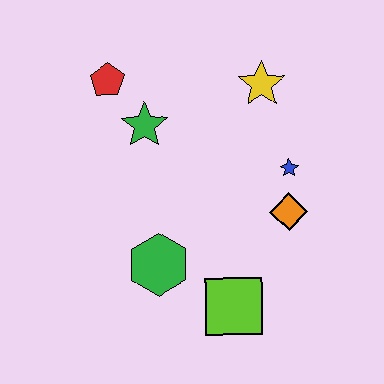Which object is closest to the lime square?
The green hexagon is closest to the lime square.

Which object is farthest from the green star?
The lime square is farthest from the green star.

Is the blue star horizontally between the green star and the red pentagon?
No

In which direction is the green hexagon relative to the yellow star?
The green hexagon is below the yellow star.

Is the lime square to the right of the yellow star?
No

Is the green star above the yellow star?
No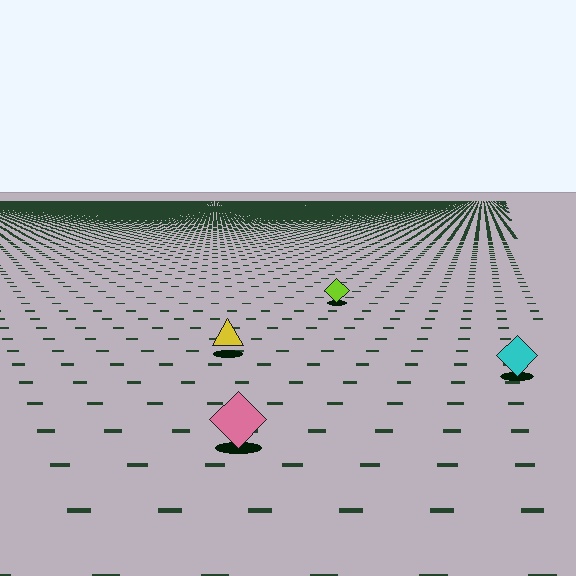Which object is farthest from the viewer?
The lime diamond is farthest from the viewer. It appears smaller and the ground texture around it is denser.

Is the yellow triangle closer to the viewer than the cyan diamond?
No. The cyan diamond is closer — you can tell from the texture gradient: the ground texture is coarser near it.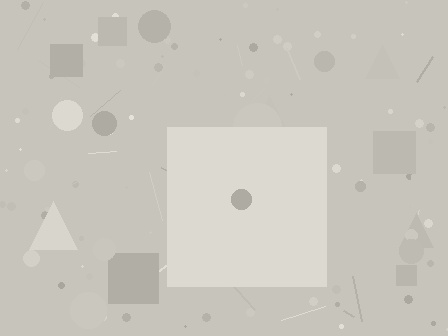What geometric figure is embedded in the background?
A square is embedded in the background.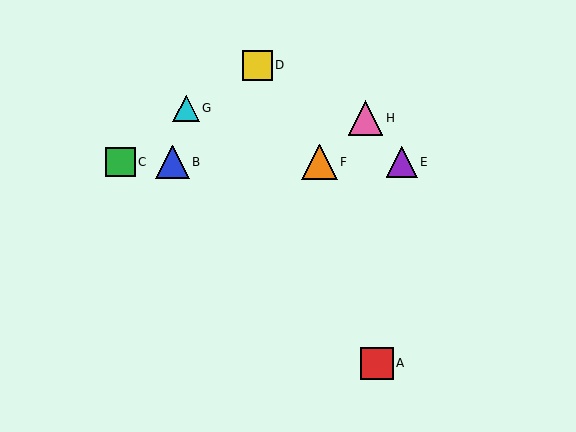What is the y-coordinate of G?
Object G is at y≈108.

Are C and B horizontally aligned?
Yes, both are at y≈162.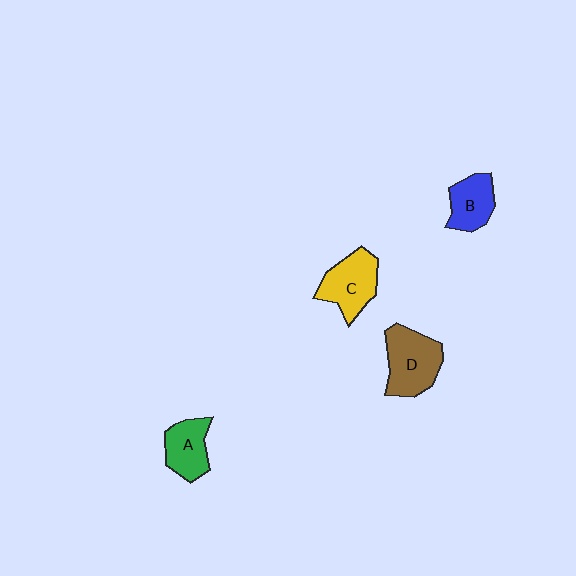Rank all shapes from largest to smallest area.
From largest to smallest: D (brown), C (yellow), A (green), B (blue).